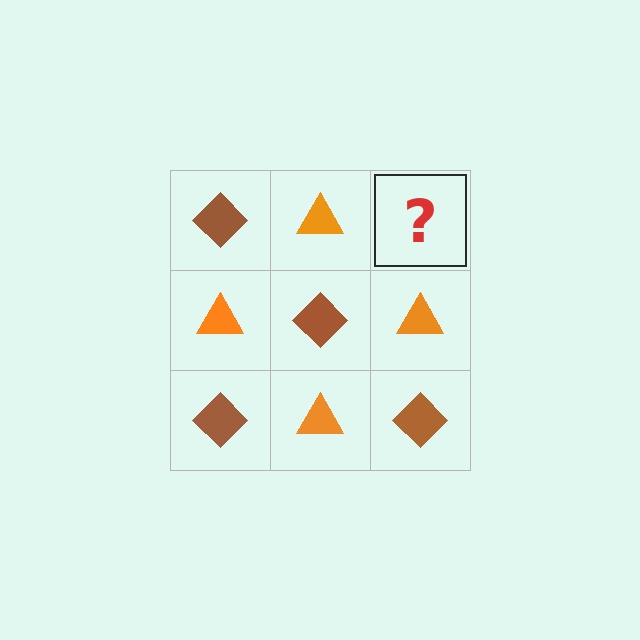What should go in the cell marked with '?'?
The missing cell should contain a brown diamond.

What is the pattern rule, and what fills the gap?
The rule is that it alternates brown diamond and orange triangle in a checkerboard pattern. The gap should be filled with a brown diamond.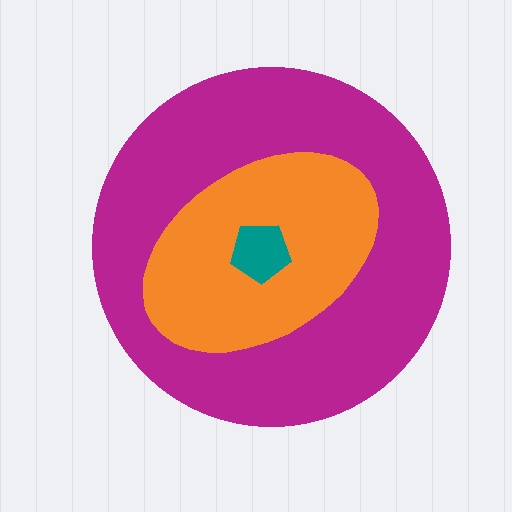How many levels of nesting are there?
3.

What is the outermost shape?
The magenta circle.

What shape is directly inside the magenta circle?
The orange ellipse.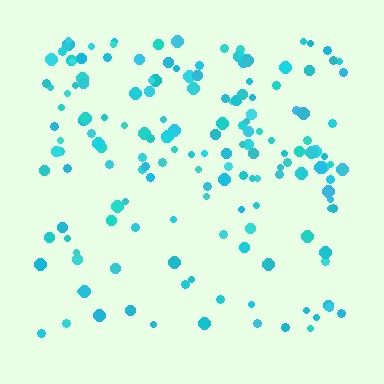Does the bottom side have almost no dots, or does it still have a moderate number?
Still a moderate number, just noticeably fewer than the top.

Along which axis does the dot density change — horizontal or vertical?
Vertical.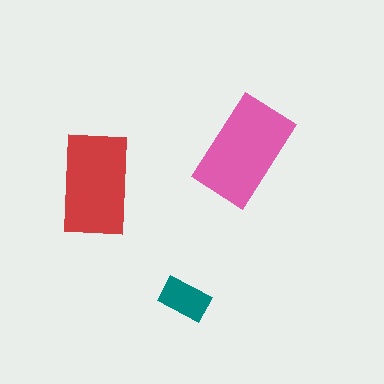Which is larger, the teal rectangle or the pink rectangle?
The pink one.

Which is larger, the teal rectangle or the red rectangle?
The red one.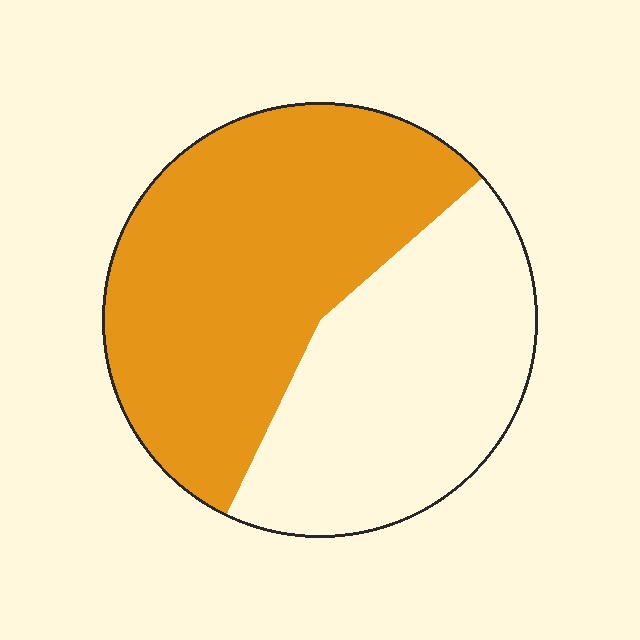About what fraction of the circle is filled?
About three fifths (3/5).